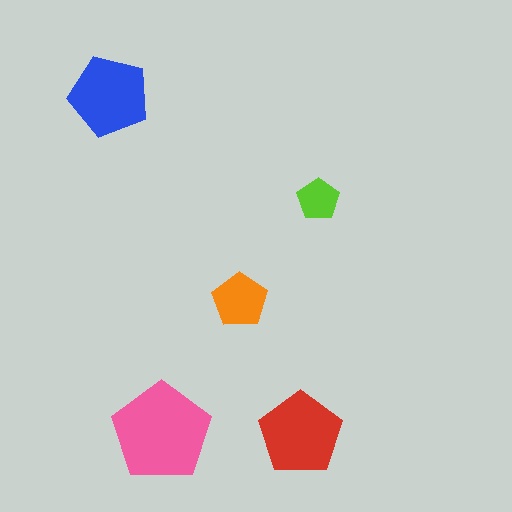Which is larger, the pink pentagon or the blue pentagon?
The pink one.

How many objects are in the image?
There are 5 objects in the image.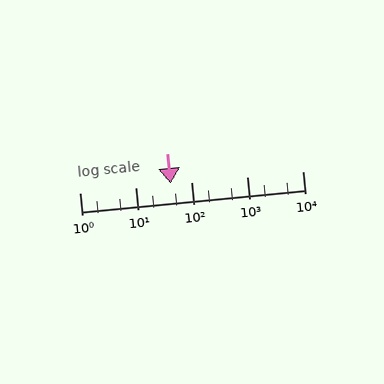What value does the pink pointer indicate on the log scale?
The pointer indicates approximately 43.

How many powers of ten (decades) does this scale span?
The scale spans 4 decades, from 1 to 10000.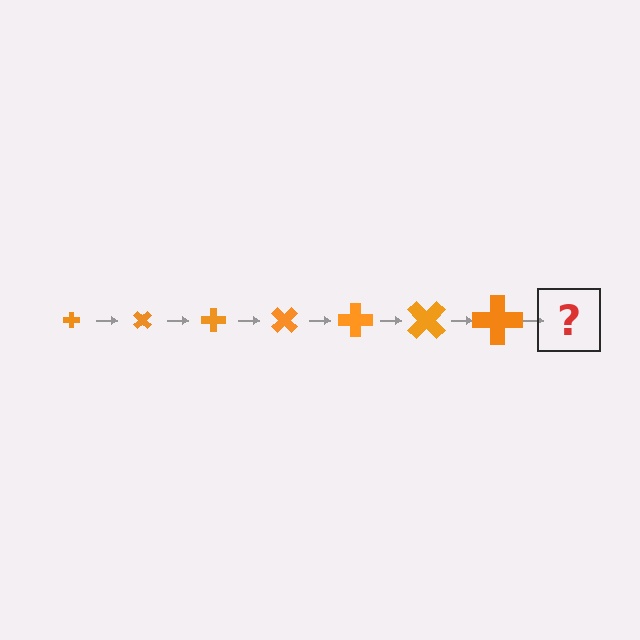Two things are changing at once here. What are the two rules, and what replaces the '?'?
The two rules are that the cross grows larger each step and it rotates 45 degrees each step. The '?' should be a cross, larger than the previous one and rotated 315 degrees from the start.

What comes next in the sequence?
The next element should be a cross, larger than the previous one and rotated 315 degrees from the start.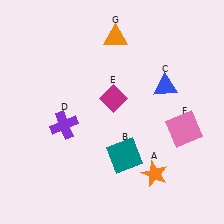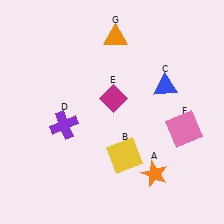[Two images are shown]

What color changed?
The square (B) changed from teal in Image 1 to yellow in Image 2.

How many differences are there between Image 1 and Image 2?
There is 1 difference between the two images.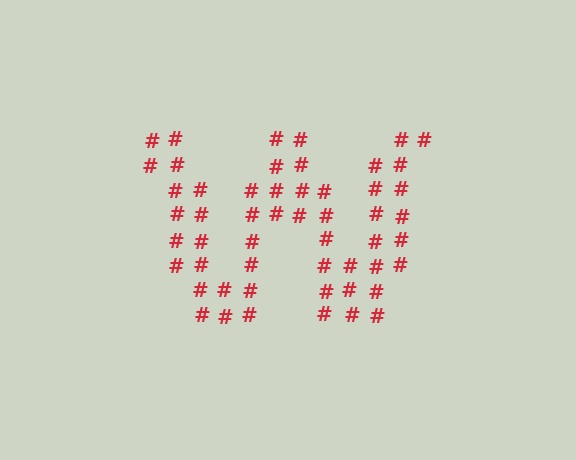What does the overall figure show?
The overall figure shows the letter W.